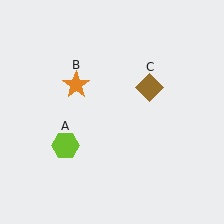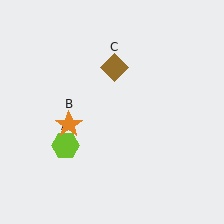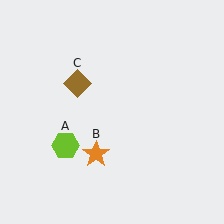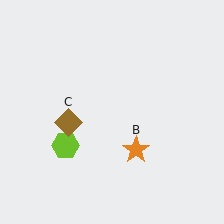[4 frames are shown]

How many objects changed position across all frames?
2 objects changed position: orange star (object B), brown diamond (object C).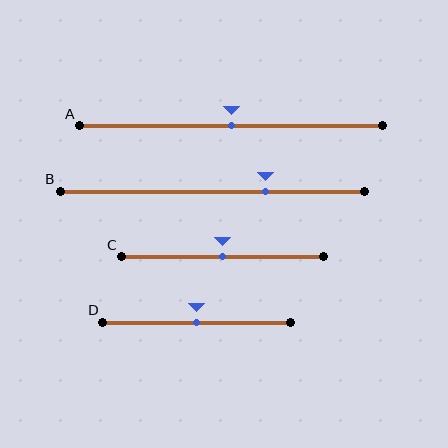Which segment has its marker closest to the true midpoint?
Segment A has its marker closest to the true midpoint.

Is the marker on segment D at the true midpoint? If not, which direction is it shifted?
Yes, the marker on segment D is at the true midpoint.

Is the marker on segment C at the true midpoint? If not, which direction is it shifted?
Yes, the marker on segment C is at the true midpoint.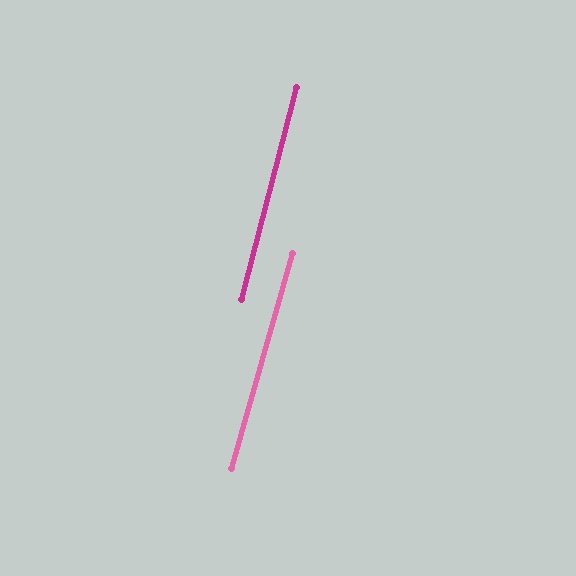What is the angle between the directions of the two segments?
Approximately 1 degree.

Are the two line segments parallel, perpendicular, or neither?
Parallel — their directions differ by only 1.4°.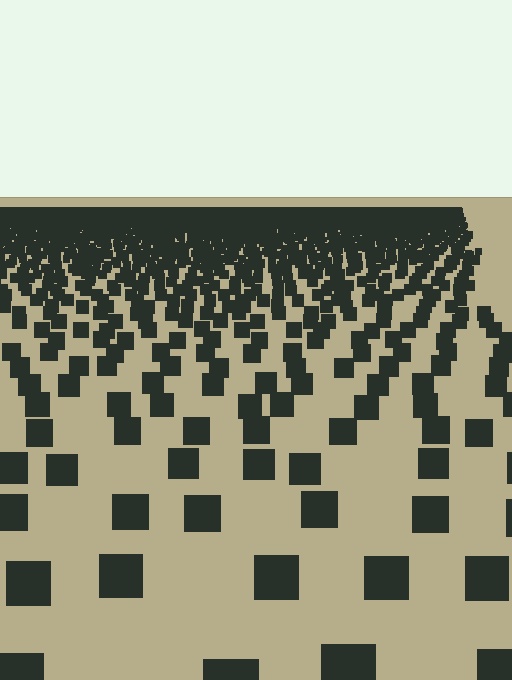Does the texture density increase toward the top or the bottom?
Density increases toward the top.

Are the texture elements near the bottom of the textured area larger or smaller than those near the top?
Larger. Near the bottom, elements are closer to the viewer and appear at a bigger on-screen size.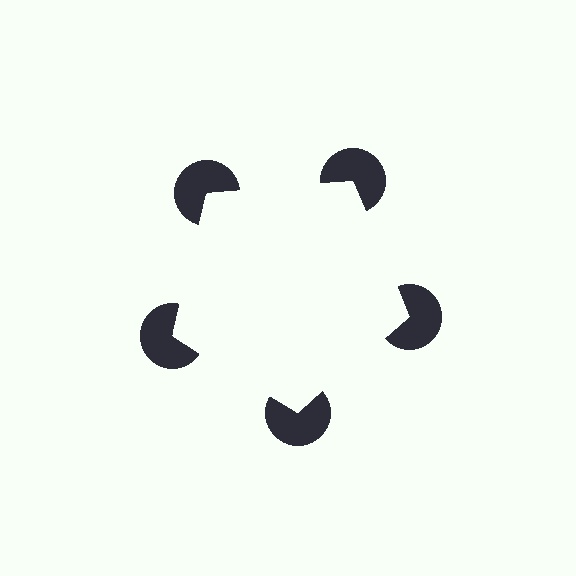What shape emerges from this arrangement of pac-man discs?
An illusory pentagon — its edges are inferred from the aligned wedge cuts in the pac-man discs, not physically drawn.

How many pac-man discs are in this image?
There are 5 — one at each vertex of the illusory pentagon.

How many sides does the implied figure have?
5 sides.